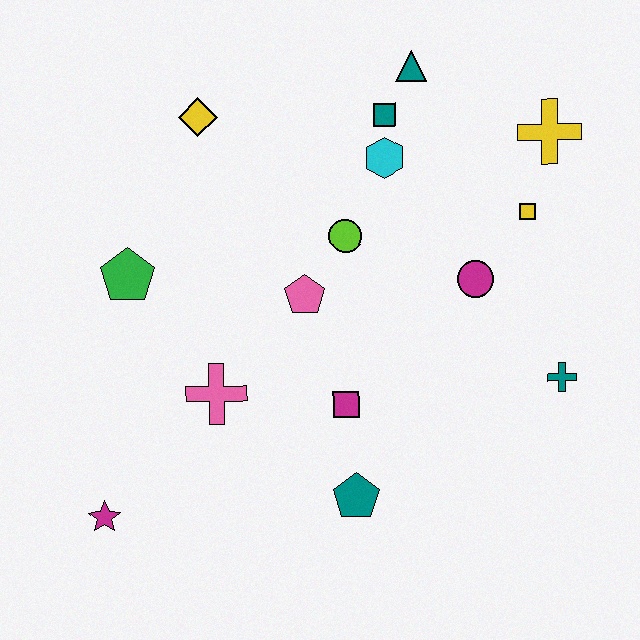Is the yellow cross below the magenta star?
No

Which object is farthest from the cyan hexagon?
The magenta star is farthest from the cyan hexagon.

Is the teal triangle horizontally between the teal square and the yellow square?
Yes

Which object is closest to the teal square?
The cyan hexagon is closest to the teal square.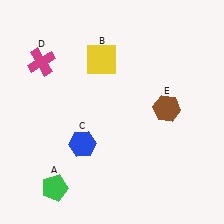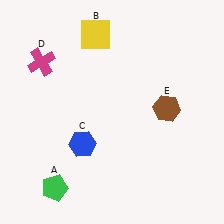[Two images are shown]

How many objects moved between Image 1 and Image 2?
1 object moved between the two images.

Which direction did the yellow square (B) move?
The yellow square (B) moved up.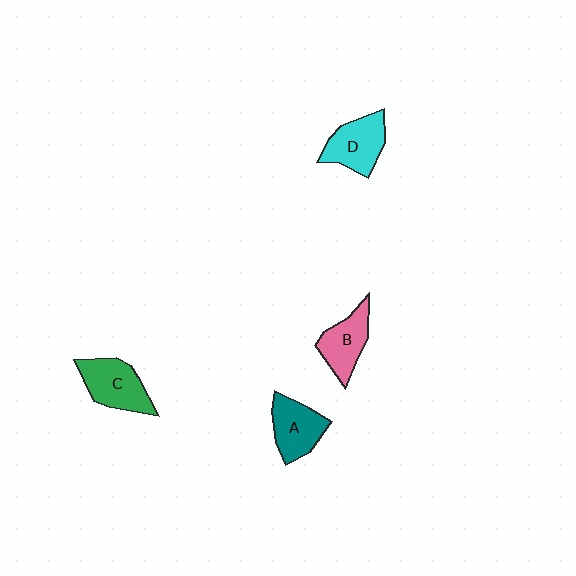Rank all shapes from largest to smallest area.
From largest to smallest: C (green), D (cyan), A (teal), B (pink).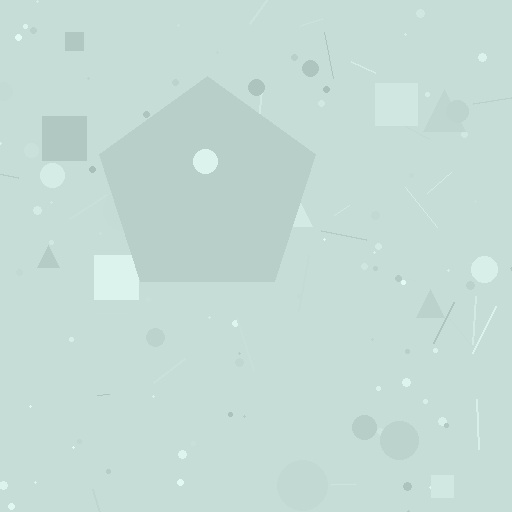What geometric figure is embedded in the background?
A pentagon is embedded in the background.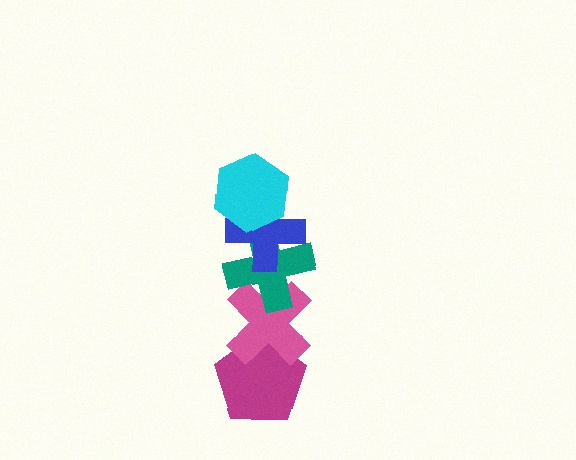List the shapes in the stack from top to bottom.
From top to bottom: the cyan hexagon, the blue cross, the teal cross, the pink cross, the magenta pentagon.